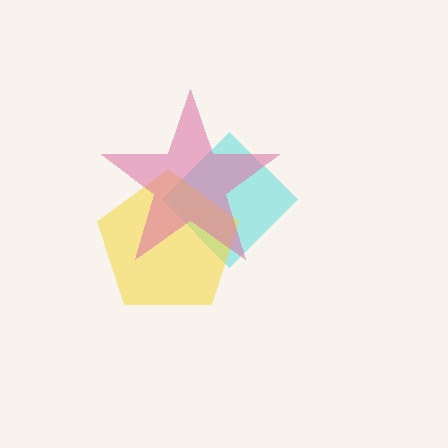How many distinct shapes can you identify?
There are 3 distinct shapes: a cyan diamond, a yellow pentagon, a pink star.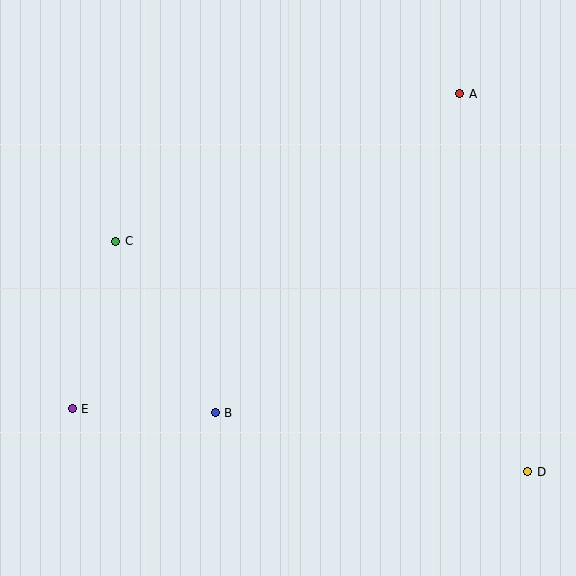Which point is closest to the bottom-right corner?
Point D is closest to the bottom-right corner.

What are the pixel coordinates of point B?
Point B is at (215, 413).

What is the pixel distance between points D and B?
The distance between D and B is 318 pixels.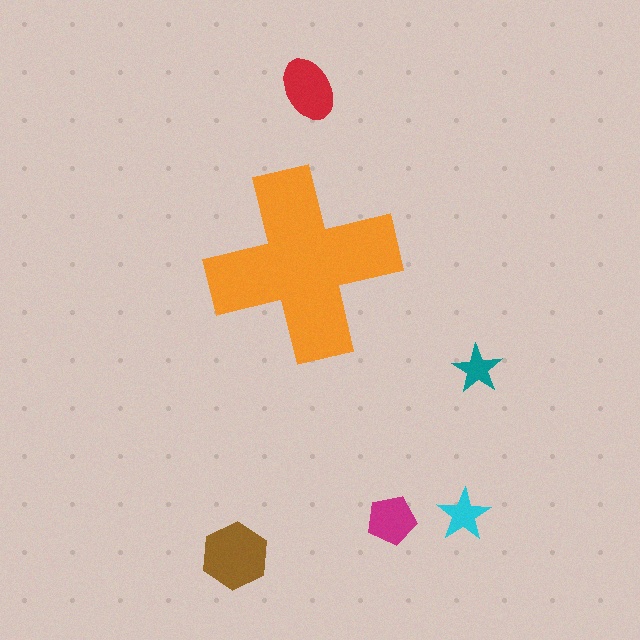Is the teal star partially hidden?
No, the teal star is fully visible.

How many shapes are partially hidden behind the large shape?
0 shapes are partially hidden.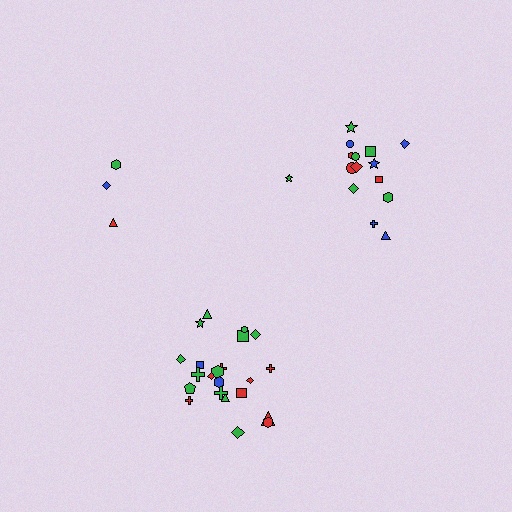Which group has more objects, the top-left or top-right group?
The top-right group.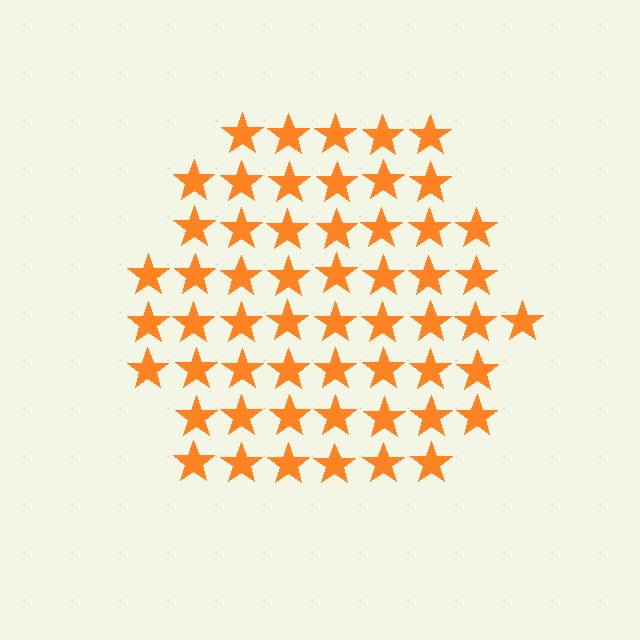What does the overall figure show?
The overall figure shows a hexagon.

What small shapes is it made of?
It is made of small stars.